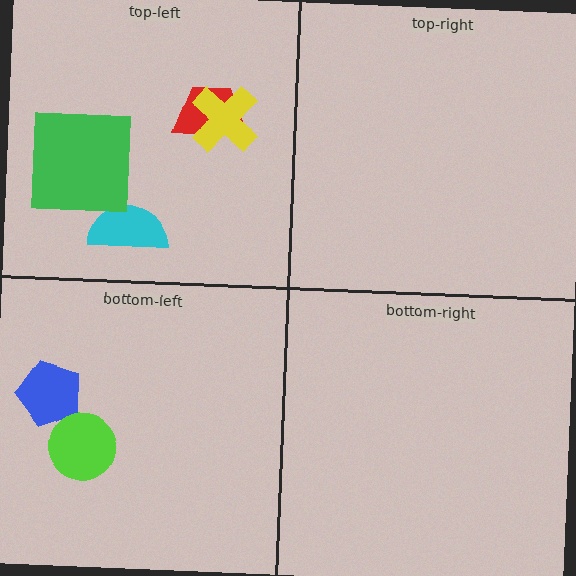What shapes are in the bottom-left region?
The blue pentagon, the lime circle.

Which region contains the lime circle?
The bottom-left region.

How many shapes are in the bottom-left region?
2.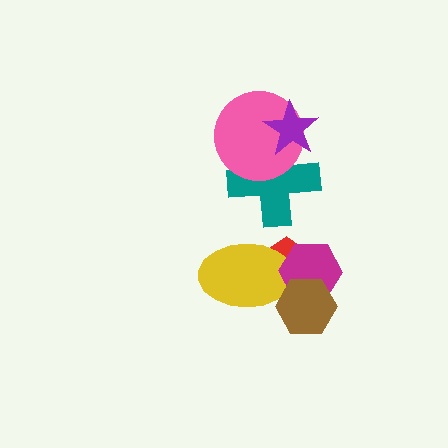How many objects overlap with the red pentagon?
3 objects overlap with the red pentagon.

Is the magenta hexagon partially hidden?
Yes, it is partially covered by another shape.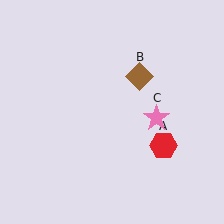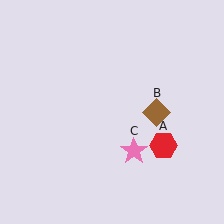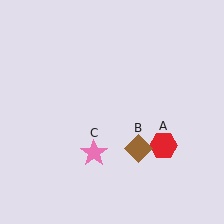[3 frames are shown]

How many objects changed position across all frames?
2 objects changed position: brown diamond (object B), pink star (object C).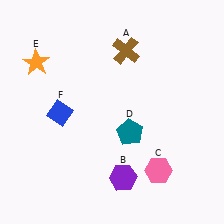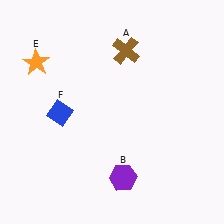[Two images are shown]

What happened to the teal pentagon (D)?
The teal pentagon (D) was removed in Image 2. It was in the bottom-right area of Image 1.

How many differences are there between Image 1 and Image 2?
There are 2 differences between the two images.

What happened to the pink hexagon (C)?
The pink hexagon (C) was removed in Image 2. It was in the bottom-right area of Image 1.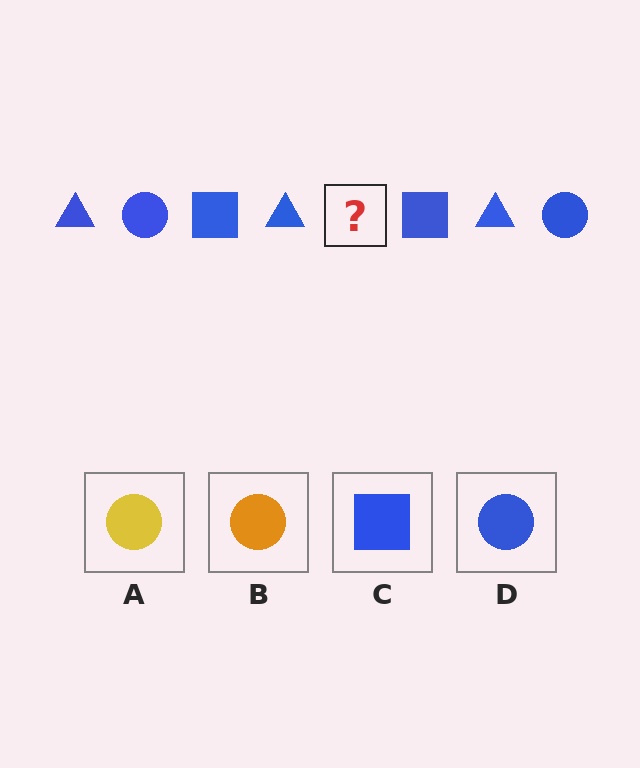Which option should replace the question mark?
Option D.